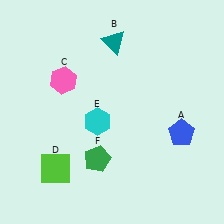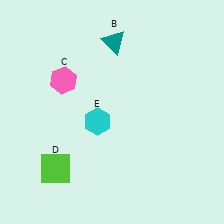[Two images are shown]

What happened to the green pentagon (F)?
The green pentagon (F) was removed in Image 2. It was in the bottom-left area of Image 1.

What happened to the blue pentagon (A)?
The blue pentagon (A) was removed in Image 2. It was in the bottom-right area of Image 1.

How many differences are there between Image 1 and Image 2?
There are 2 differences between the two images.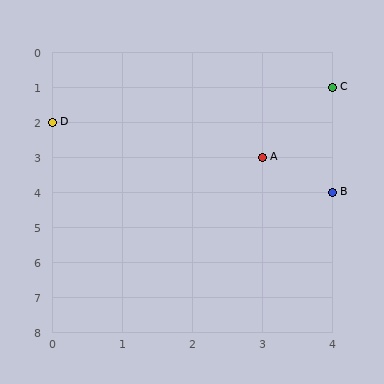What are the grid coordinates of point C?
Point C is at grid coordinates (4, 1).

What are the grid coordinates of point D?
Point D is at grid coordinates (0, 2).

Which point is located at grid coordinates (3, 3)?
Point A is at (3, 3).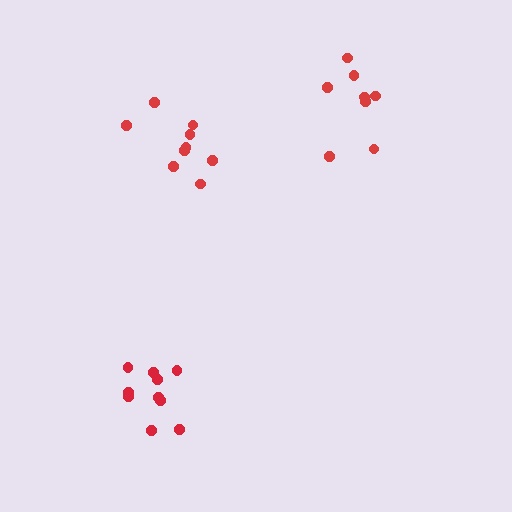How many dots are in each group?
Group 1: 11 dots, Group 2: 8 dots, Group 3: 9 dots (28 total).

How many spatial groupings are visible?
There are 3 spatial groupings.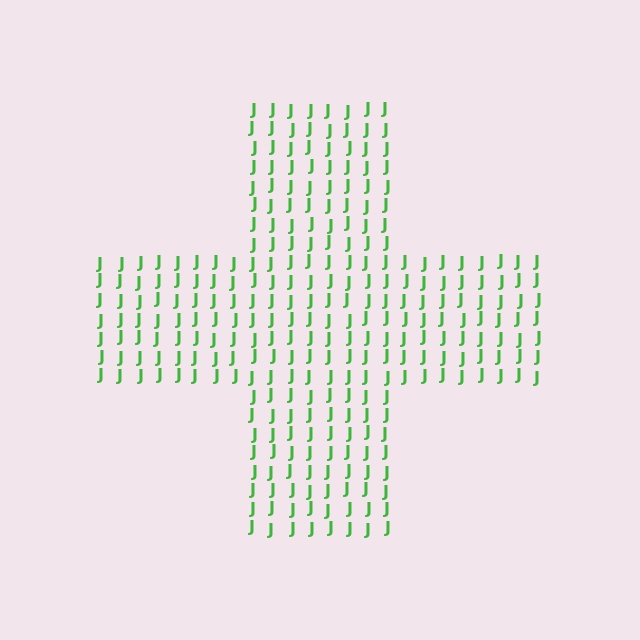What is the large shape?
The large shape is a cross.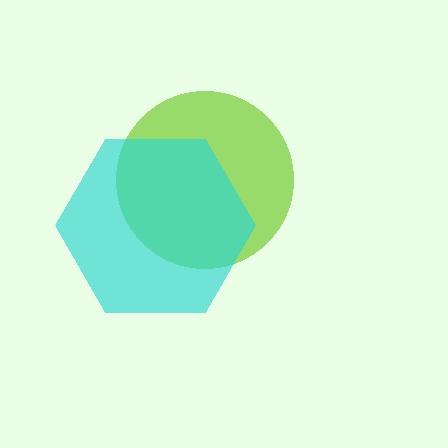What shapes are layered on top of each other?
The layered shapes are: a lime circle, a cyan hexagon.